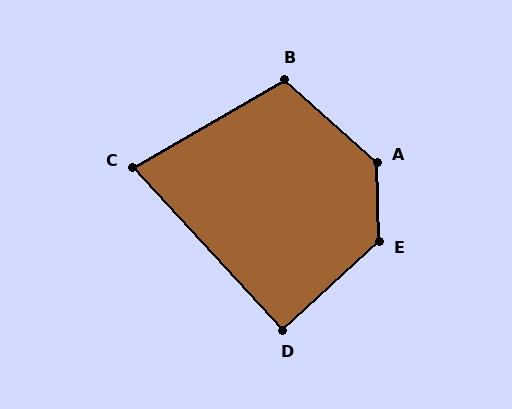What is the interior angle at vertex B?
Approximately 108 degrees (obtuse).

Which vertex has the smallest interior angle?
C, at approximately 78 degrees.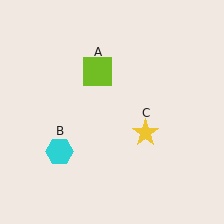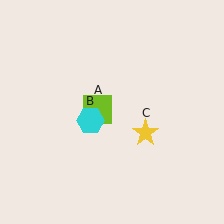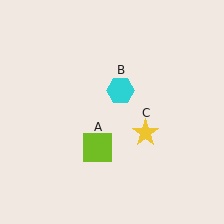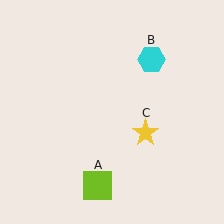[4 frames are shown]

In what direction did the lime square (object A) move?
The lime square (object A) moved down.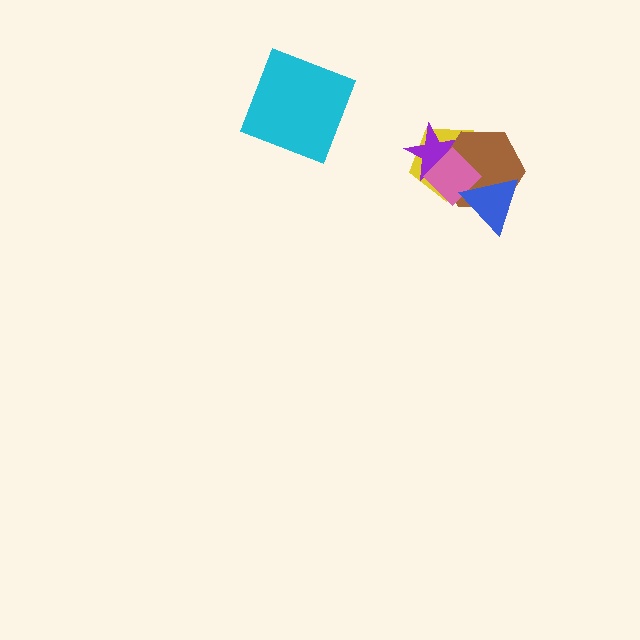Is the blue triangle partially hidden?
No, no other shape covers it.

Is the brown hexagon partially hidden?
Yes, it is partially covered by another shape.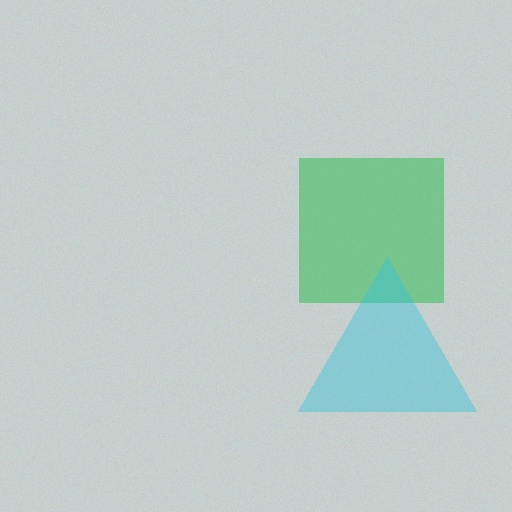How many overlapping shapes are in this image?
There are 2 overlapping shapes in the image.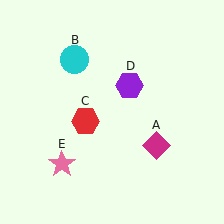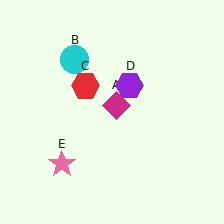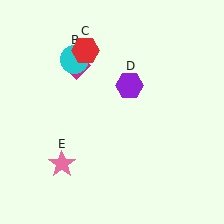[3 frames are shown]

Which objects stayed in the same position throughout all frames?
Cyan circle (object B) and purple hexagon (object D) and pink star (object E) remained stationary.